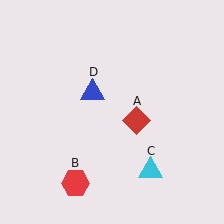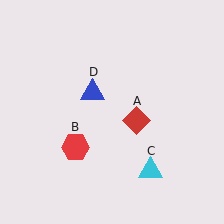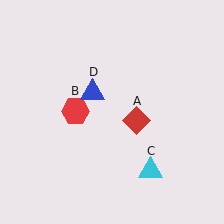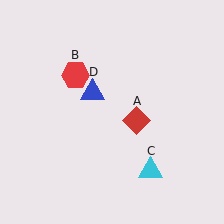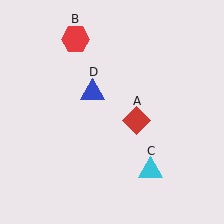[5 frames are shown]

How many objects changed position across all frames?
1 object changed position: red hexagon (object B).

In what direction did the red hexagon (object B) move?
The red hexagon (object B) moved up.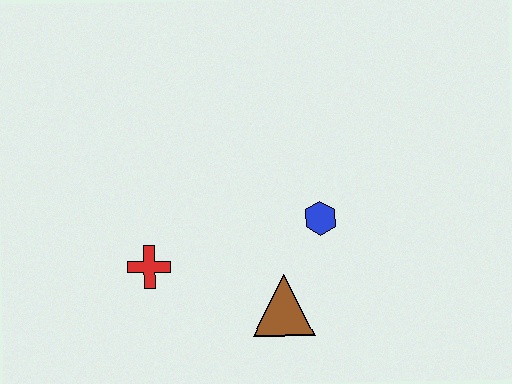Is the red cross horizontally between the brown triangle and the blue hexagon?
No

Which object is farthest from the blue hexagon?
The red cross is farthest from the blue hexagon.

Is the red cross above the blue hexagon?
No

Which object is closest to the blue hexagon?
The brown triangle is closest to the blue hexagon.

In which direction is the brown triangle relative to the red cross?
The brown triangle is to the right of the red cross.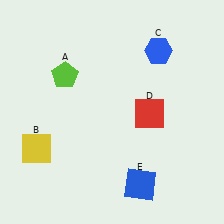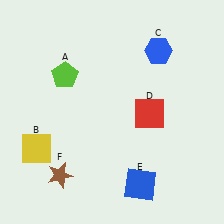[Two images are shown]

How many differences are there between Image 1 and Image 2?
There is 1 difference between the two images.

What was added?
A brown star (F) was added in Image 2.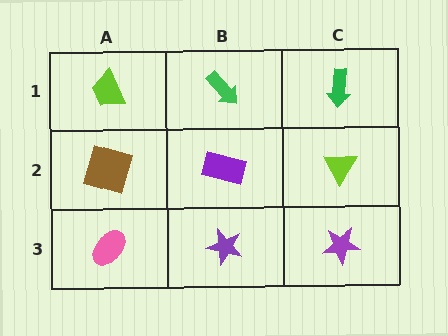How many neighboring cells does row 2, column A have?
3.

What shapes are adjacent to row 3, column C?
A lime triangle (row 2, column C), a purple star (row 3, column B).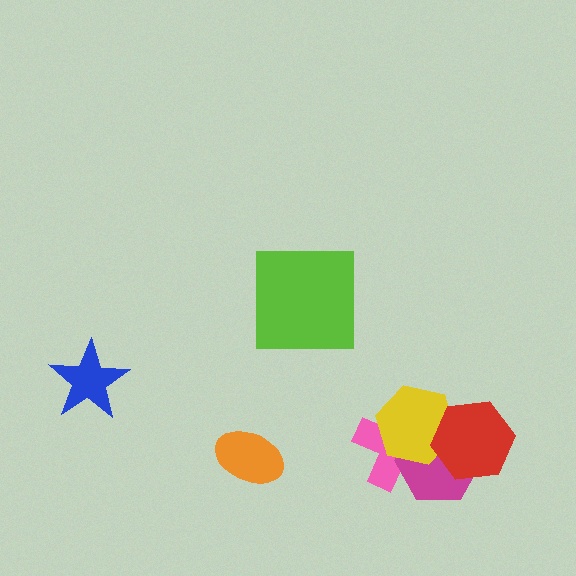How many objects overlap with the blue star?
0 objects overlap with the blue star.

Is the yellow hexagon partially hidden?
Yes, it is partially covered by another shape.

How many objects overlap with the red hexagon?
3 objects overlap with the red hexagon.